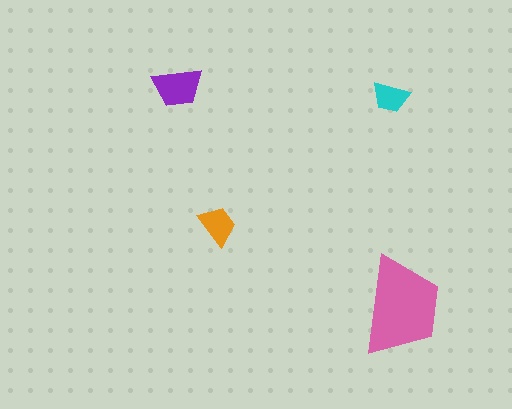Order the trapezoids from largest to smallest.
the pink one, the purple one, the orange one, the cyan one.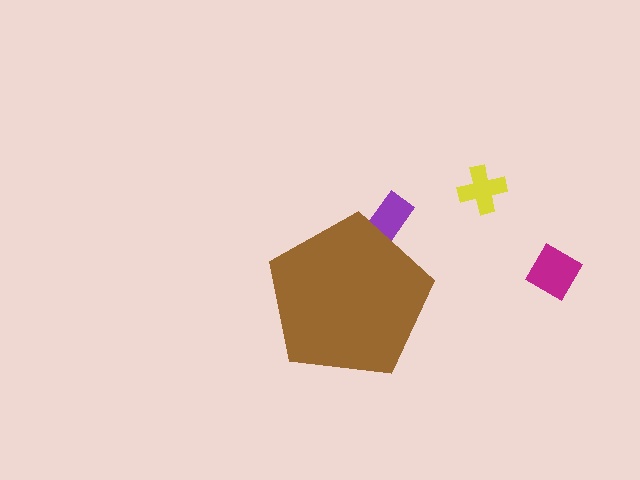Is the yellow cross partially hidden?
No, the yellow cross is fully visible.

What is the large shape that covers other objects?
A brown pentagon.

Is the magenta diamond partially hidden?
No, the magenta diamond is fully visible.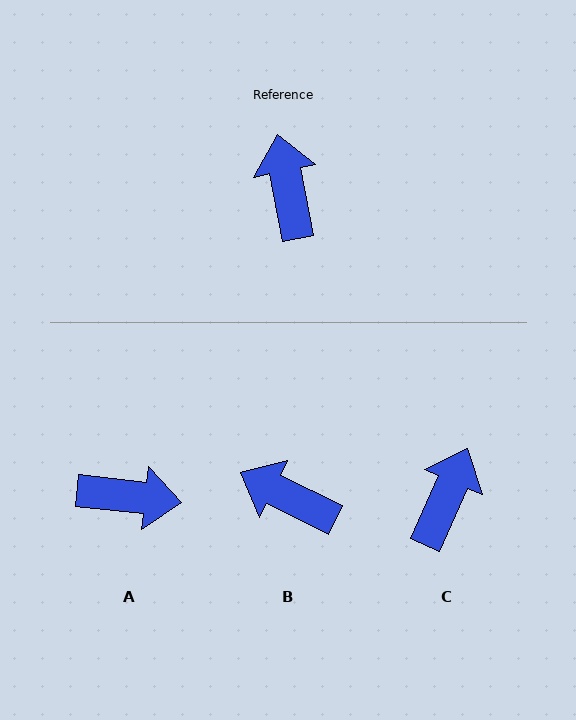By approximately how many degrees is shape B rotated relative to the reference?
Approximately 52 degrees counter-clockwise.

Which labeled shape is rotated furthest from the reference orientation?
A, about 108 degrees away.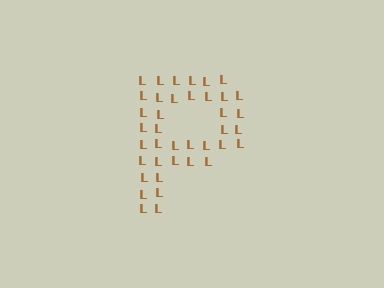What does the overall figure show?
The overall figure shows the letter P.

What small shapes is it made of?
It is made of small letter L's.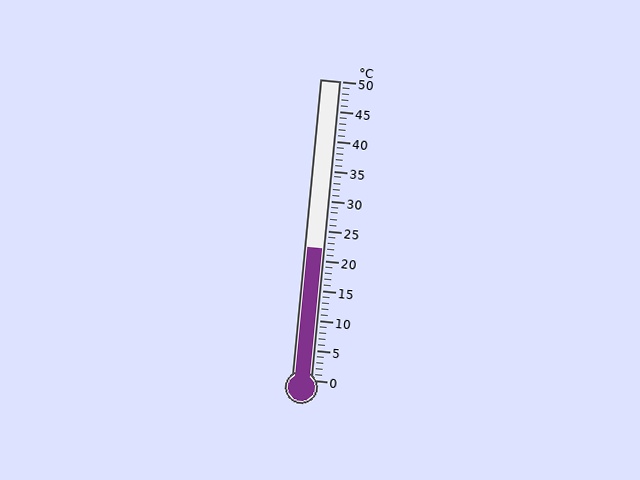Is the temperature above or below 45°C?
The temperature is below 45°C.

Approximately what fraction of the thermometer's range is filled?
The thermometer is filled to approximately 45% of its range.